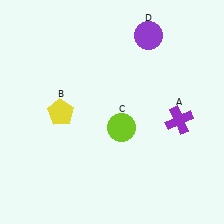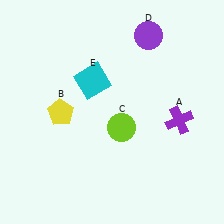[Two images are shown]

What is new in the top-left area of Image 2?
A cyan square (E) was added in the top-left area of Image 2.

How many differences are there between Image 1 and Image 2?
There is 1 difference between the two images.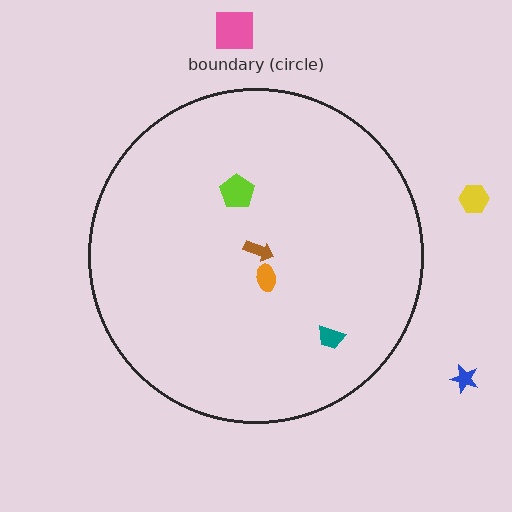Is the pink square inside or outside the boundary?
Outside.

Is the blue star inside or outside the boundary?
Outside.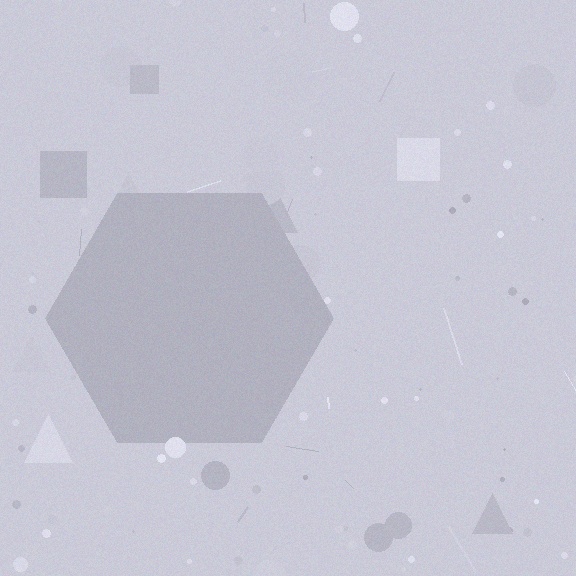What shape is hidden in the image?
A hexagon is hidden in the image.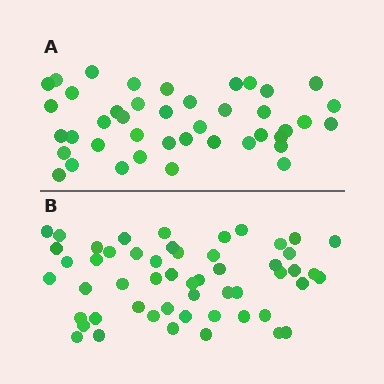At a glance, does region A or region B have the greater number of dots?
Region B (the bottom region) has more dots.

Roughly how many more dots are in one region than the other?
Region B has roughly 12 or so more dots than region A.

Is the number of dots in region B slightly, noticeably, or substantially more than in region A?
Region B has noticeably more, but not dramatically so. The ratio is roughly 1.3 to 1.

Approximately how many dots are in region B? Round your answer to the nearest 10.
About 50 dots. (The exact count is 53, which rounds to 50.)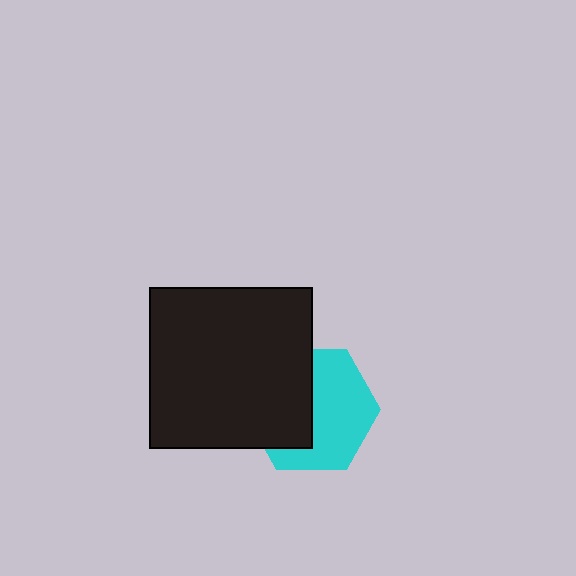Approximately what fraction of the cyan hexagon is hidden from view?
Roughly 45% of the cyan hexagon is hidden behind the black rectangle.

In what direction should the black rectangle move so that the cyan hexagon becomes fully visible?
The black rectangle should move left. That is the shortest direction to clear the overlap and leave the cyan hexagon fully visible.